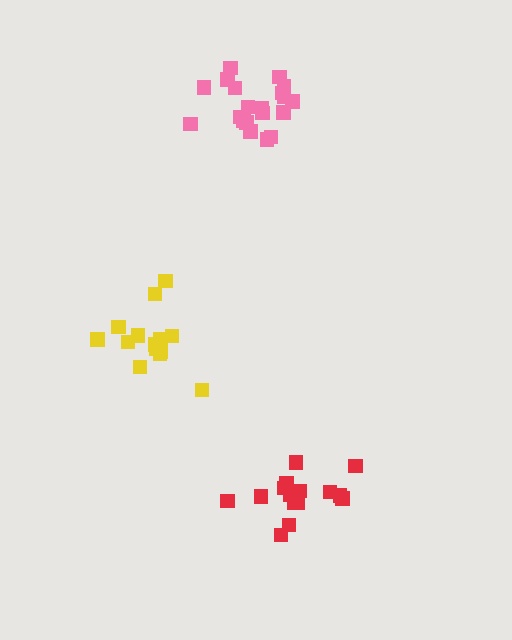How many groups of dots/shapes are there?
There are 3 groups.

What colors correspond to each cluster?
The clusters are colored: red, pink, yellow.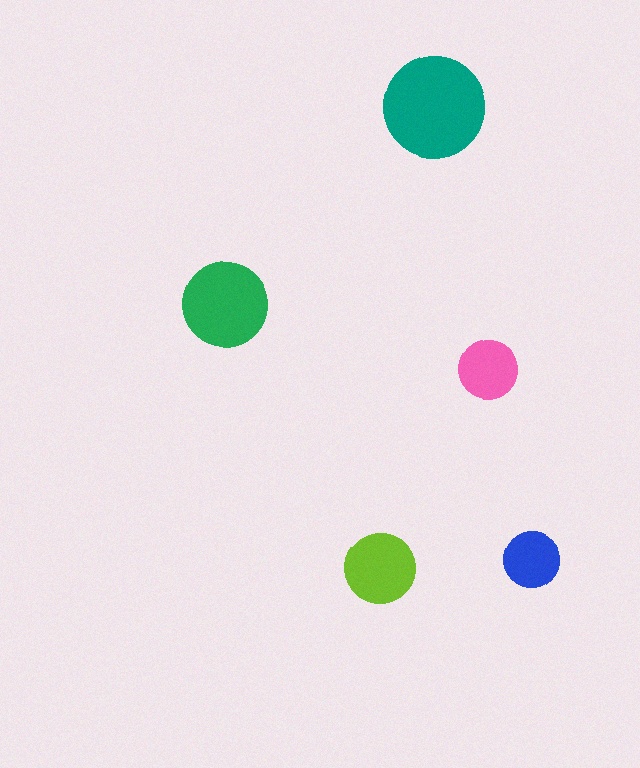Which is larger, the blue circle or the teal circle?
The teal one.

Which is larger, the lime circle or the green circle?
The green one.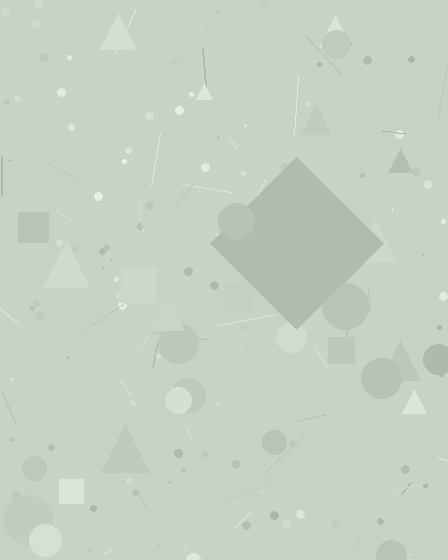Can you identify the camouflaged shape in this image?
The camouflaged shape is a diamond.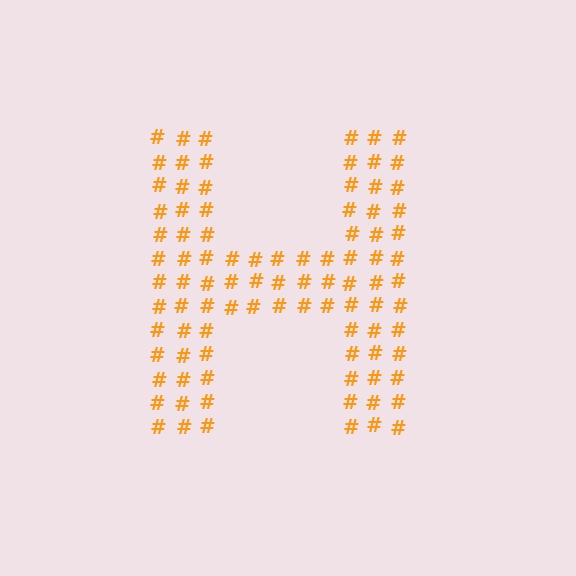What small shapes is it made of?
It is made of small hash symbols.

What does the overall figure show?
The overall figure shows the letter H.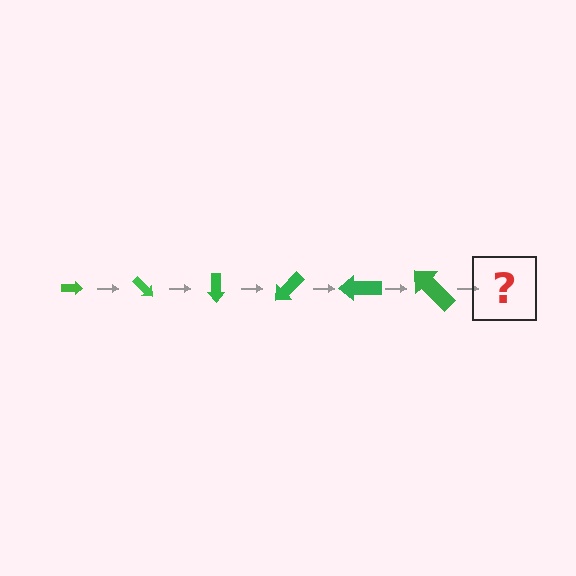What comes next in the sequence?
The next element should be an arrow, larger than the previous one and rotated 270 degrees from the start.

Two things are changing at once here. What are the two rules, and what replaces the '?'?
The two rules are that the arrow grows larger each step and it rotates 45 degrees each step. The '?' should be an arrow, larger than the previous one and rotated 270 degrees from the start.